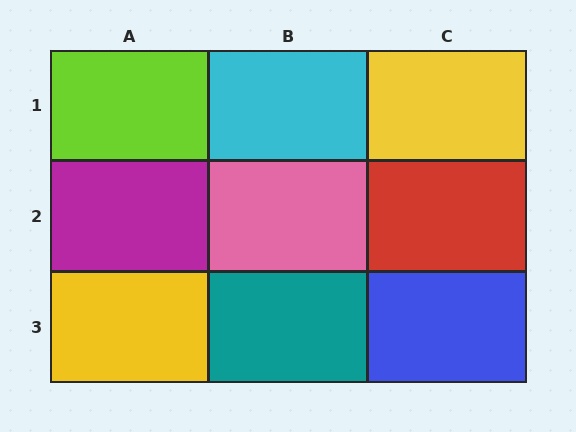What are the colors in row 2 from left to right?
Magenta, pink, red.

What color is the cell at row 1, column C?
Yellow.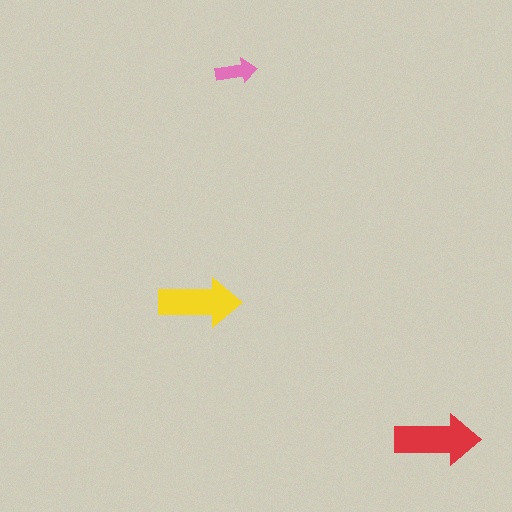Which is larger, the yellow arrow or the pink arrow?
The yellow one.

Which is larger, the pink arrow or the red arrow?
The red one.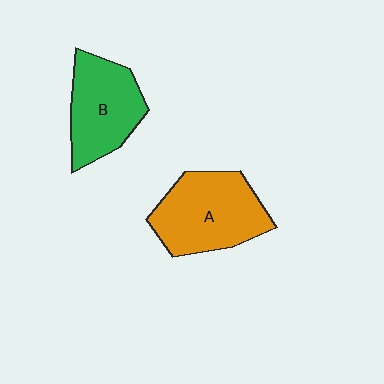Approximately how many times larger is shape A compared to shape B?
Approximately 1.2 times.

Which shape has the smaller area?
Shape B (green).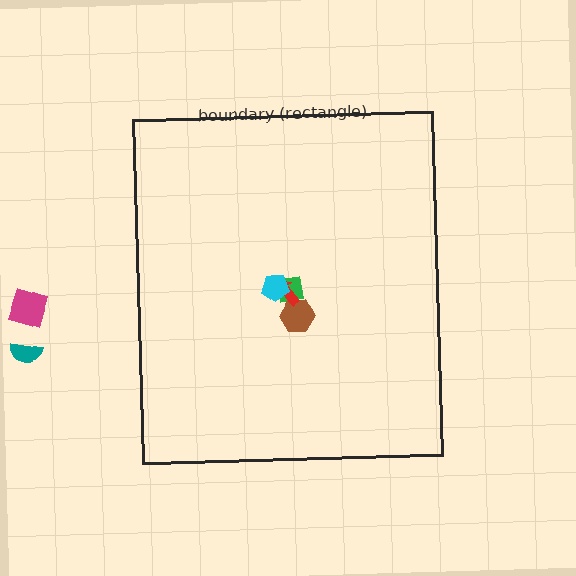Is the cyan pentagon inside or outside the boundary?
Inside.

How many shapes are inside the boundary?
4 inside, 2 outside.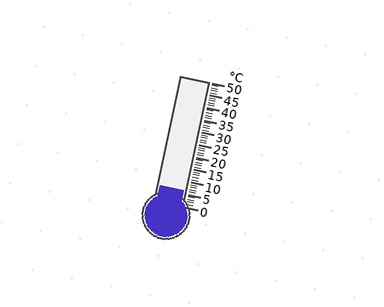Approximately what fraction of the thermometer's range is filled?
The thermometer is filled to approximately 10% of its range.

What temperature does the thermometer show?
The thermometer shows approximately 6°C.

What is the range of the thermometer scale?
The thermometer scale ranges from 0°C to 50°C.